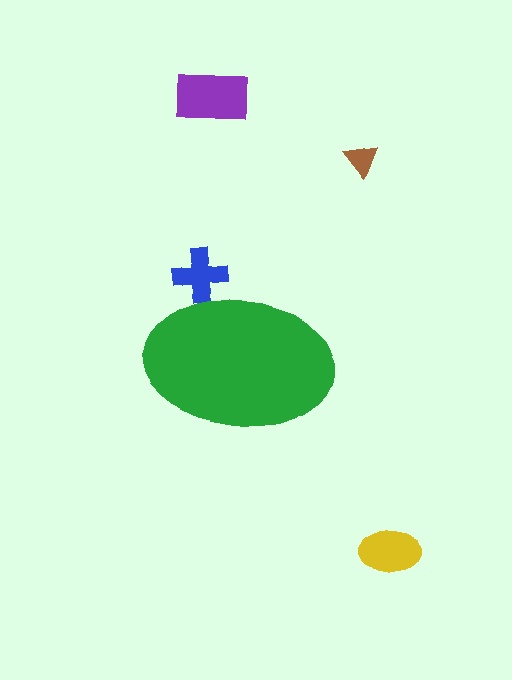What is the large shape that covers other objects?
A green ellipse.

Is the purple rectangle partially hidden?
No, the purple rectangle is fully visible.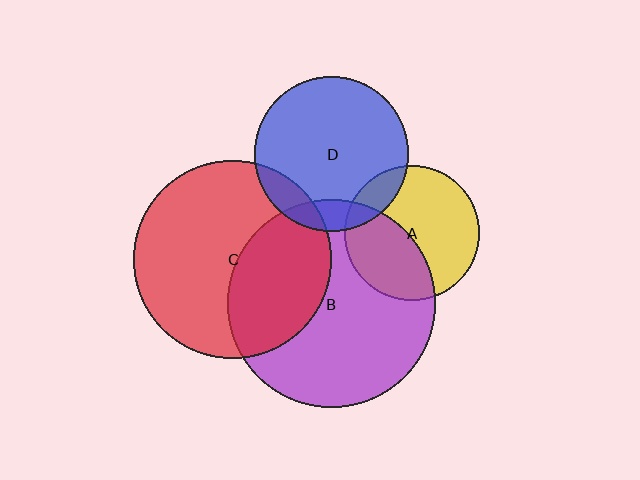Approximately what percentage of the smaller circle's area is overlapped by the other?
Approximately 35%.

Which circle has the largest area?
Circle B (purple).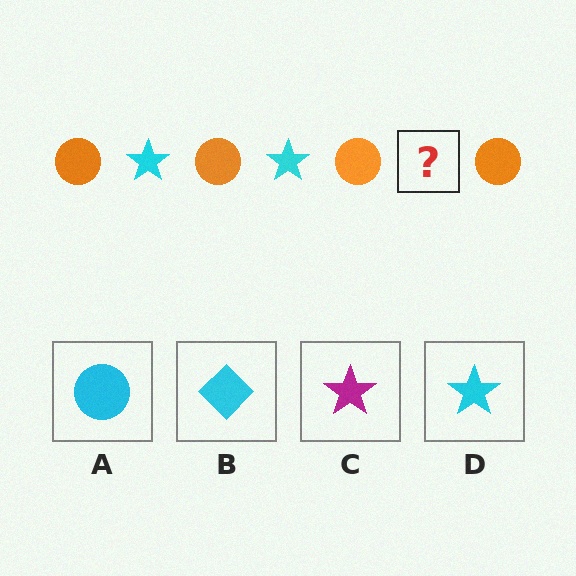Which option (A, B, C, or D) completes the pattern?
D.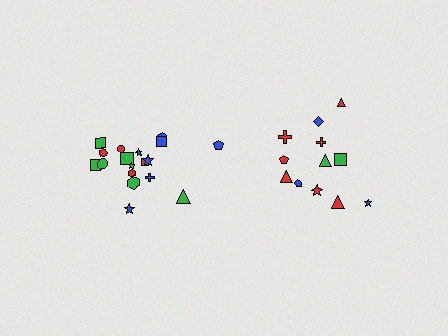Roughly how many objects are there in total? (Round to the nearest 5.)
Roughly 30 objects in total.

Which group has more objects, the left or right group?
The left group.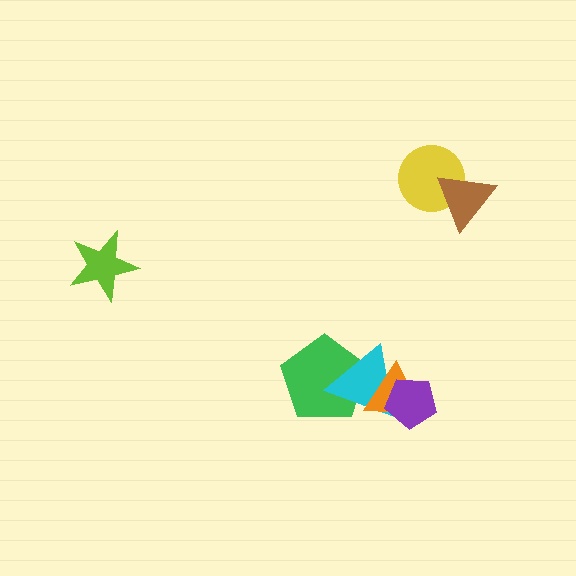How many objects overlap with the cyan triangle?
3 objects overlap with the cyan triangle.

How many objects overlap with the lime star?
0 objects overlap with the lime star.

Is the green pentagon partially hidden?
Yes, it is partially covered by another shape.